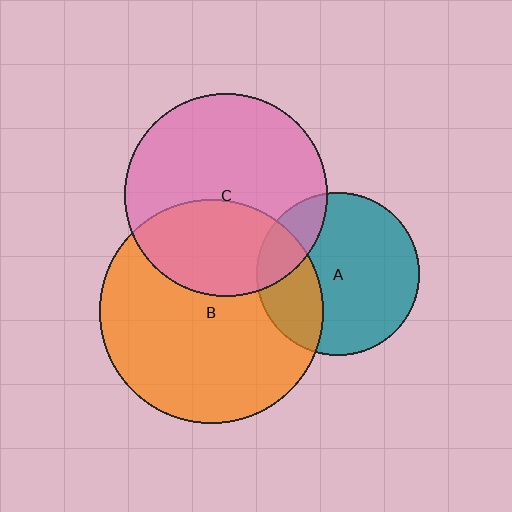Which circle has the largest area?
Circle B (orange).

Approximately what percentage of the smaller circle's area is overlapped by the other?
Approximately 20%.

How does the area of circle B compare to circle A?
Approximately 1.9 times.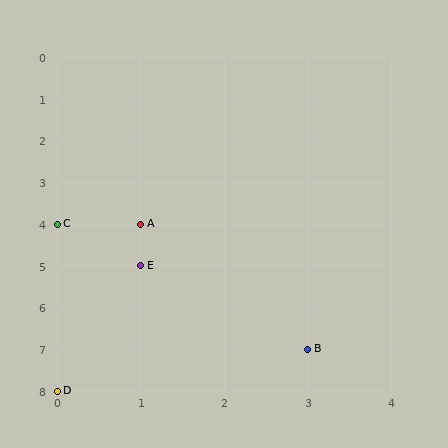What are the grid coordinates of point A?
Point A is at grid coordinates (1, 4).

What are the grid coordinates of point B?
Point B is at grid coordinates (3, 7).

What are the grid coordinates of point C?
Point C is at grid coordinates (0, 4).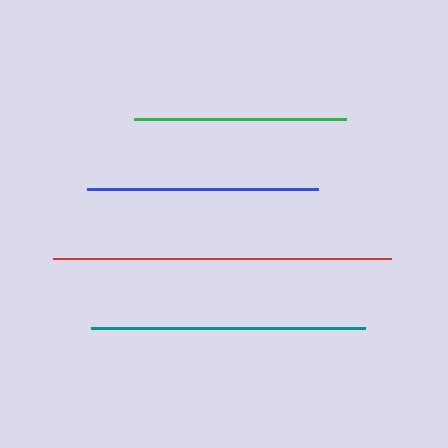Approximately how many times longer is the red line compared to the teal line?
The red line is approximately 1.2 times the length of the teal line.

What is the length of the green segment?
The green segment is approximately 212 pixels long.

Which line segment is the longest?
The red line is the longest at approximately 338 pixels.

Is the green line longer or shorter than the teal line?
The teal line is longer than the green line.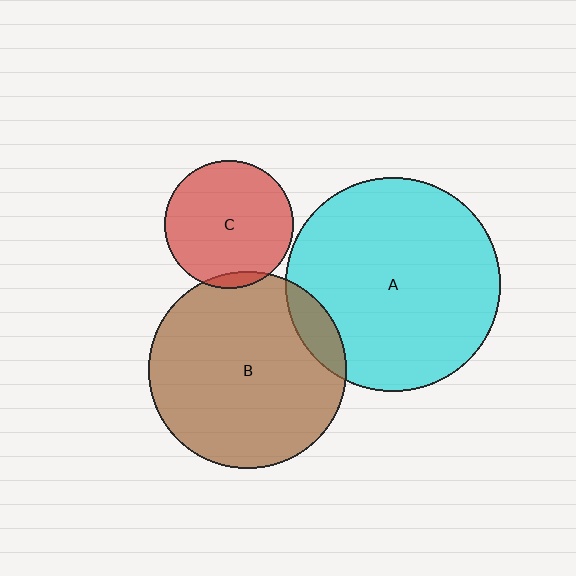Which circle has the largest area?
Circle A (cyan).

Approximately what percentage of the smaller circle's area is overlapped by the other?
Approximately 10%.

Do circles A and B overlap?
Yes.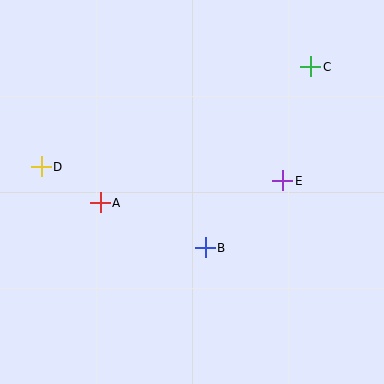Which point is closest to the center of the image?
Point B at (205, 248) is closest to the center.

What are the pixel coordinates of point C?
Point C is at (311, 67).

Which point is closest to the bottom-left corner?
Point A is closest to the bottom-left corner.